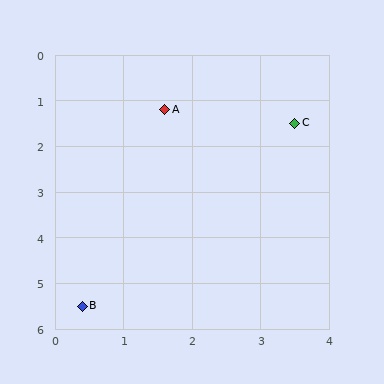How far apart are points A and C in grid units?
Points A and C are about 1.9 grid units apart.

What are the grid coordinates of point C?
Point C is at approximately (3.5, 1.5).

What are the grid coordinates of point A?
Point A is at approximately (1.6, 1.2).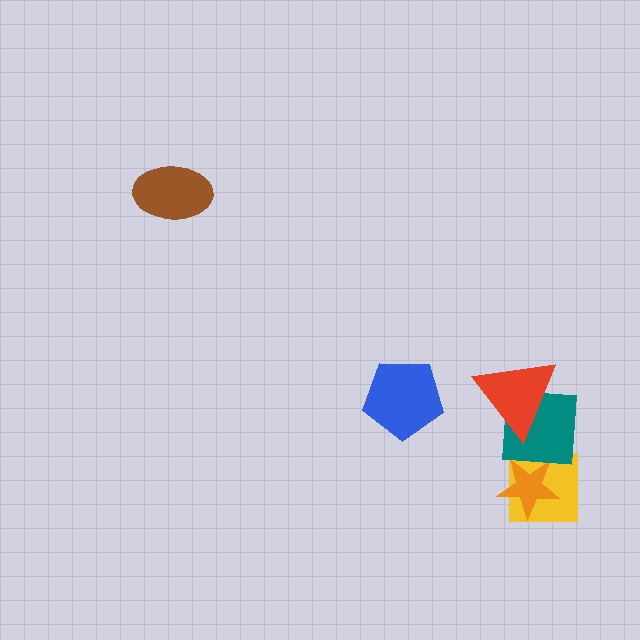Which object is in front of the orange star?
The teal square is in front of the orange star.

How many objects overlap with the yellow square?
2 objects overlap with the yellow square.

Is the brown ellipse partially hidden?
No, no other shape covers it.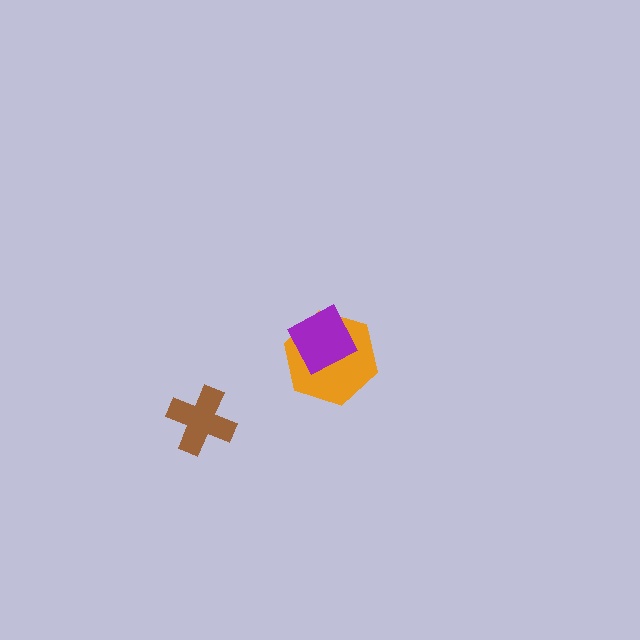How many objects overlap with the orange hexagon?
1 object overlaps with the orange hexagon.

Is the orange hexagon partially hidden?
Yes, it is partially covered by another shape.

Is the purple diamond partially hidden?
No, no other shape covers it.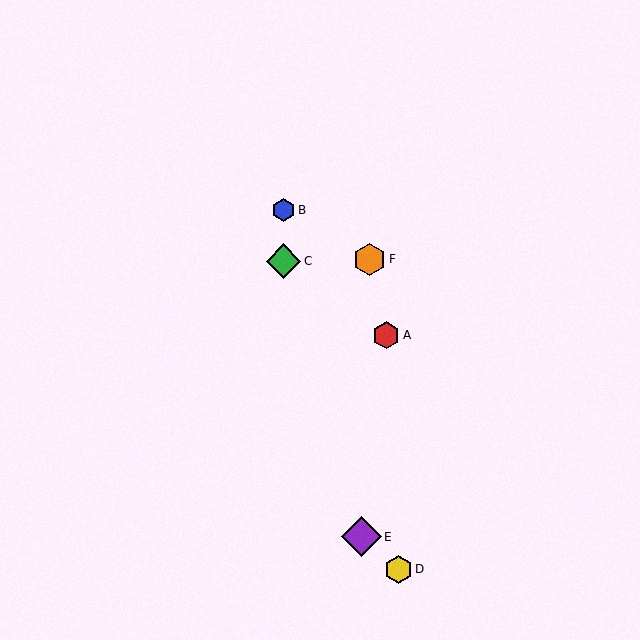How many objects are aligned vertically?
2 objects (B, C) are aligned vertically.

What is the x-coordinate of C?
Object C is at x≈284.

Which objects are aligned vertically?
Objects B, C are aligned vertically.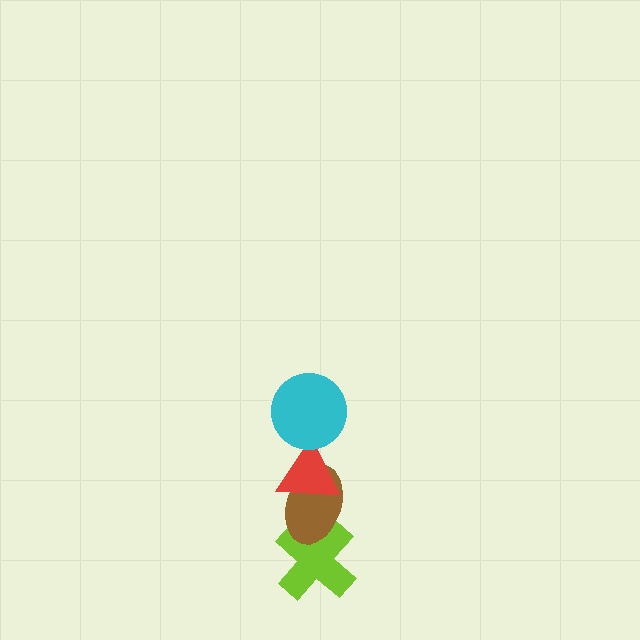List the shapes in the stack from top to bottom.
From top to bottom: the cyan circle, the red triangle, the brown ellipse, the lime cross.